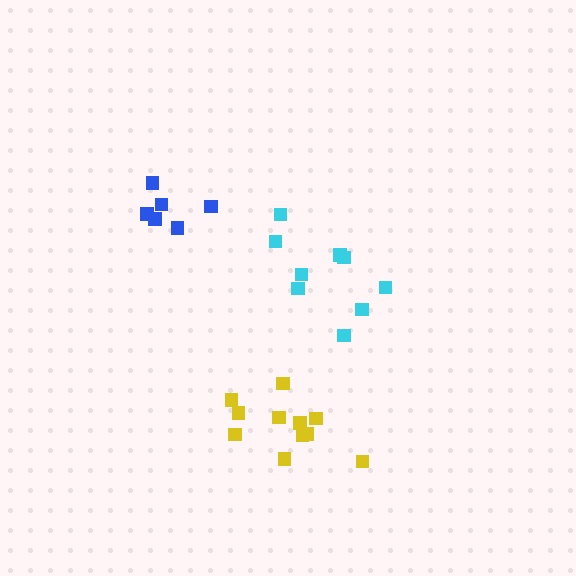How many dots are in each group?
Group 1: 11 dots, Group 2: 6 dots, Group 3: 9 dots (26 total).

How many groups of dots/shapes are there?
There are 3 groups.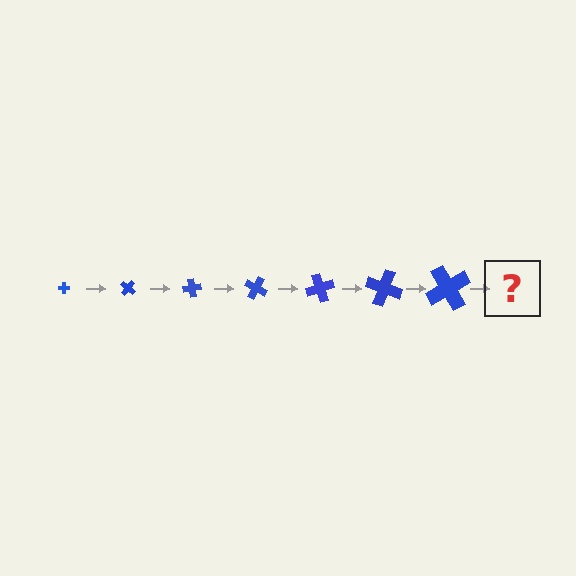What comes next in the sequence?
The next element should be a cross, larger than the previous one and rotated 280 degrees from the start.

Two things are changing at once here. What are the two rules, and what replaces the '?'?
The two rules are that the cross grows larger each step and it rotates 40 degrees each step. The '?' should be a cross, larger than the previous one and rotated 280 degrees from the start.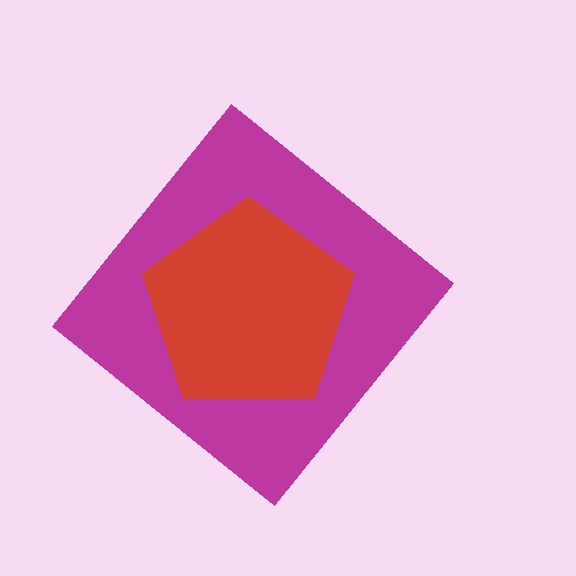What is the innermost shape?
The red pentagon.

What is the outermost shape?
The magenta diamond.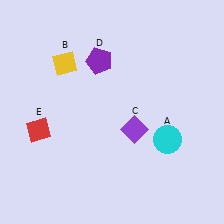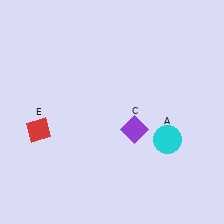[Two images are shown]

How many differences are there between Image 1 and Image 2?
There are 2 differences between the two images.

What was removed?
The yellow diamond (B), the purple pentagon (D) were removed in Image 2.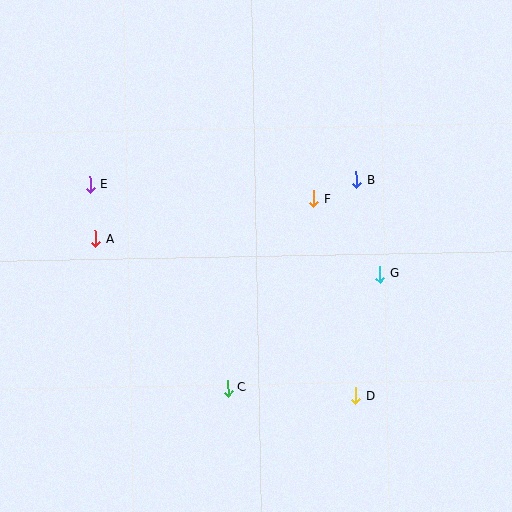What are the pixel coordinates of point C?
Point C is at (228, 388).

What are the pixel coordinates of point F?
Point F is at (313, 199).